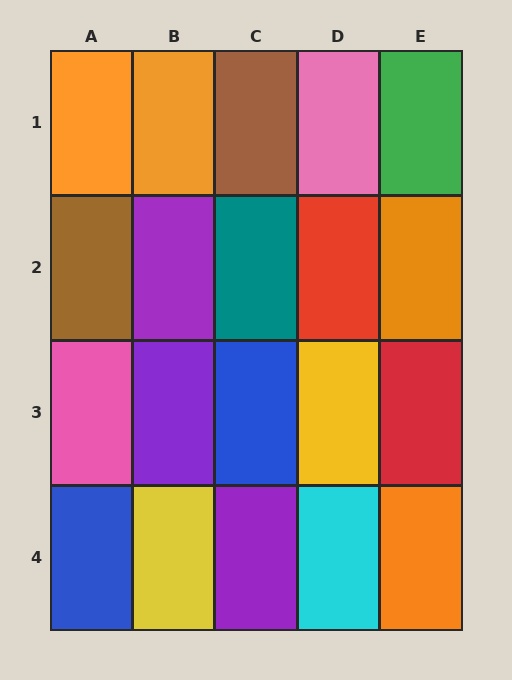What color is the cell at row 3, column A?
Pink.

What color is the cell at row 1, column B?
Orange.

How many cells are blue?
2 cells are blue.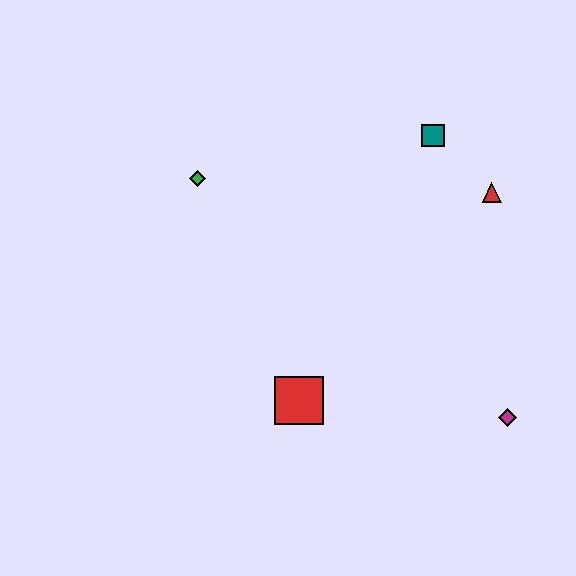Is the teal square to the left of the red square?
No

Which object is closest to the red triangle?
The teal square is closest to the red triangle.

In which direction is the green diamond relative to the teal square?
The green diamond is to the left of the teal square.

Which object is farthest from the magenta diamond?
The green diamond is farthest from the magenta diamond.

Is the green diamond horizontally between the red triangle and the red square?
No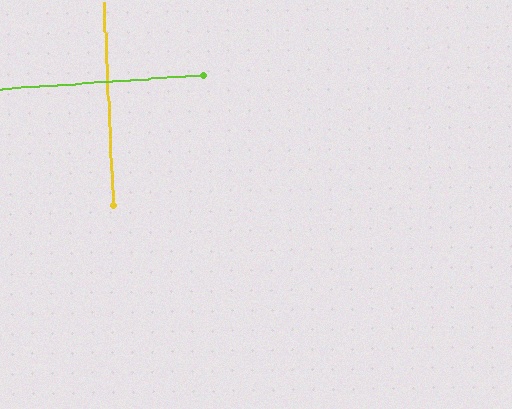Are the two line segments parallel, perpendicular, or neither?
Perpendicular — they meet at approximately 89°.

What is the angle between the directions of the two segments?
Approximately 89 degrees.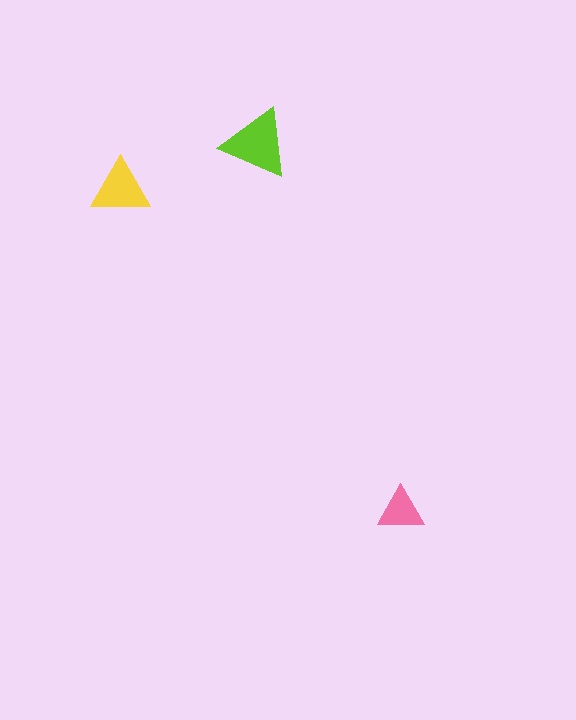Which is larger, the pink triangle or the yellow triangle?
The yellow one.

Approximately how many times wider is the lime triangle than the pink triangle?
About 1.5 times wider.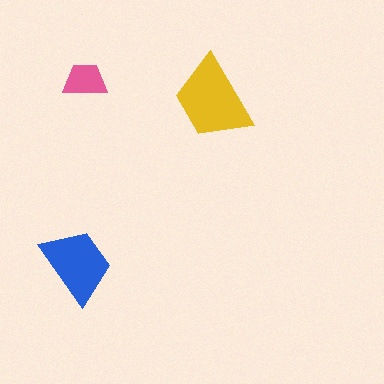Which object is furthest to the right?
The yellow trapezoid is rightmost.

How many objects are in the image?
There are 3 objects in the image.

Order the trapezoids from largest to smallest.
the yellow one, the blue one, the pink one.